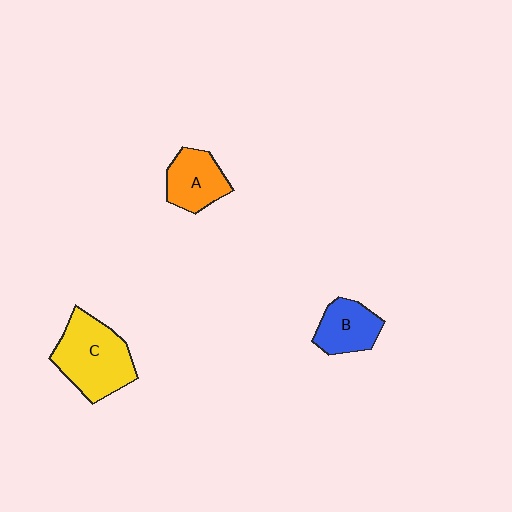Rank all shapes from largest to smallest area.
From largest to smallest: C (yellow), A (orange), B (blue).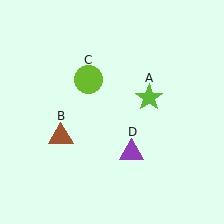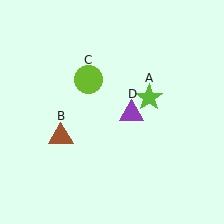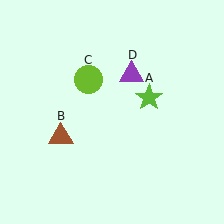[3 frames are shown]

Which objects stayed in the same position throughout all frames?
Lime star (object A) and brown triangle (object B) and lime circle (object C) remained stationary.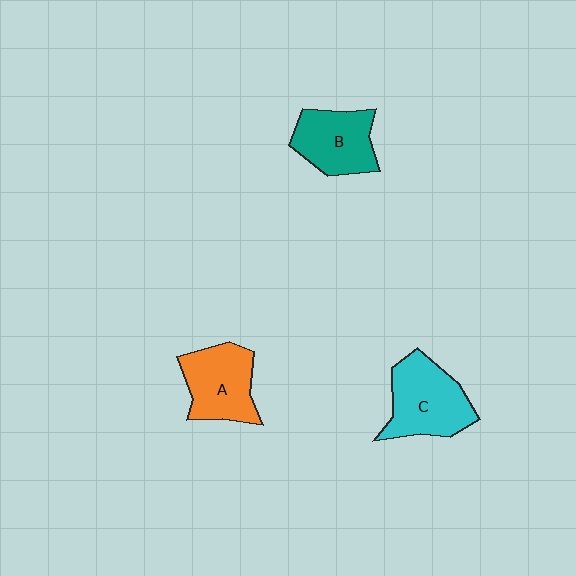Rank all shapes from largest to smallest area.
From largest to smallest: C (cyan), A (orange), B (teal).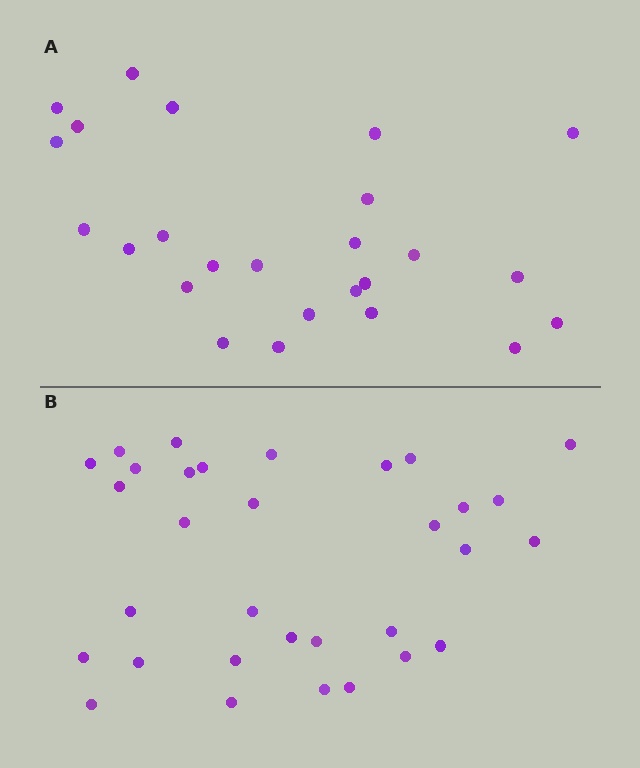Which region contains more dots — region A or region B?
Region B (the bottom region) has more dots.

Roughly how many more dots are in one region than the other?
Region B has roughly 8 or so more dots than region A.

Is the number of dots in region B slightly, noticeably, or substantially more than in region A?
Region B has noticeably more, but not dramatically so. The ratio is roughly 1.3 to 1.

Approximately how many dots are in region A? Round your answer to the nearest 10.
About 20 dots. (The exact count is 25, which rounds to 20.)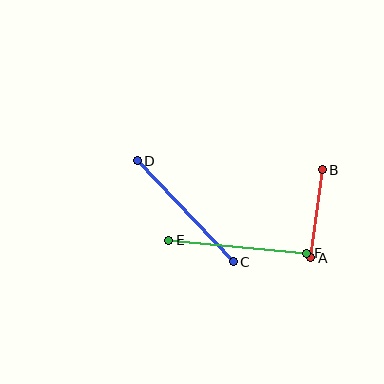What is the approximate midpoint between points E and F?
The midpoint is at approximately (238, 247) pixels.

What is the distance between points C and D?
The distance is approximately 140 pixels.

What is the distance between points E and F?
The distance is approximately 139 pixels.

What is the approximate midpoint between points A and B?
The midpoint is at approximately (316, 214) pixels.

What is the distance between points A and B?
The distance is approximately 88 pixels.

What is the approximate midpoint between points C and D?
The midpoint is at approximately (185, 211) pixels.